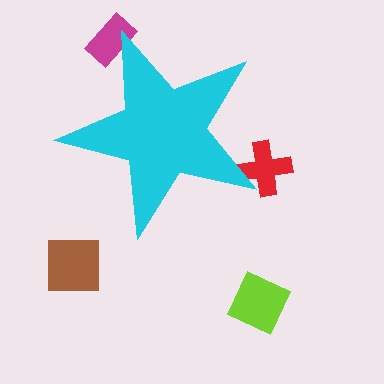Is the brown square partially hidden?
No, the brown square is fully visible.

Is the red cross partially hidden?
Yes, the red cross is partially hidden behind the cyan star.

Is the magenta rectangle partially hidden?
Yes, the magenta rectangle is partially hidden behind the cyan star.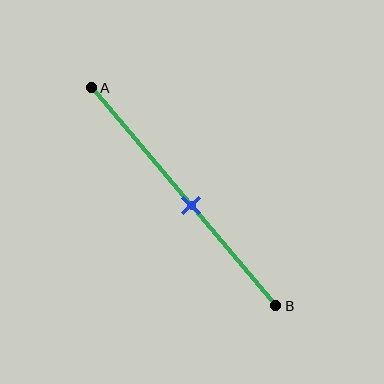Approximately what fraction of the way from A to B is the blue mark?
The blue mark is approximately 55% of the way from A to B.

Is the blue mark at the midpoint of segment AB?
No, the mark is at about 55% from A, not at the 50% midpoint.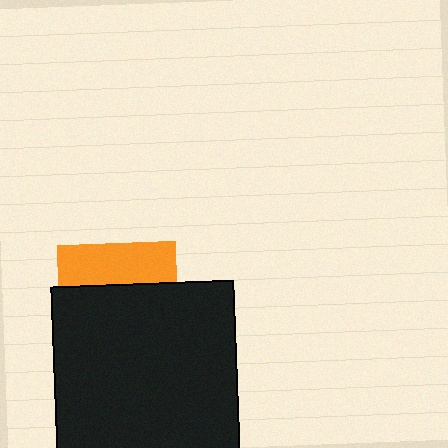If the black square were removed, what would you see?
You would see the complete orange square.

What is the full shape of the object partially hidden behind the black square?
The partially hidden object is an orange square.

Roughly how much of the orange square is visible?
A small part of it is visible (roughly 33%).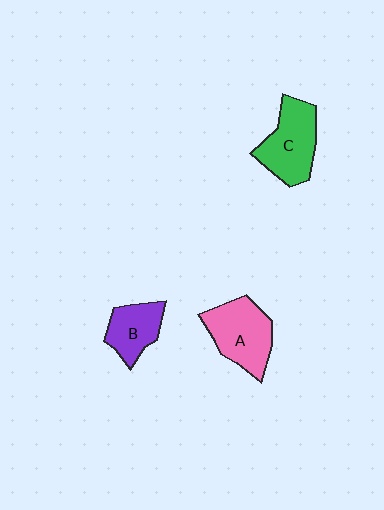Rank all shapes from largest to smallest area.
From largest to smallest: A (pink), C (green), B (purple).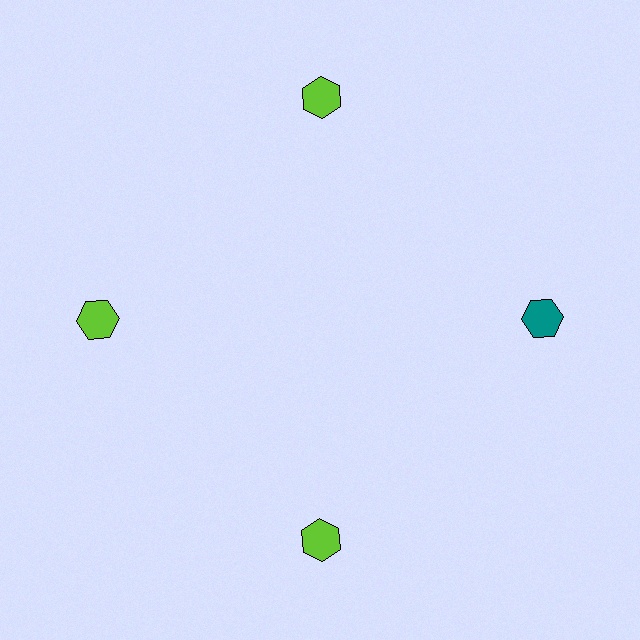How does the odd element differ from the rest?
It has a different color: teal instead of lime.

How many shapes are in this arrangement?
There are 4 shapes arranged in a ring pattern.